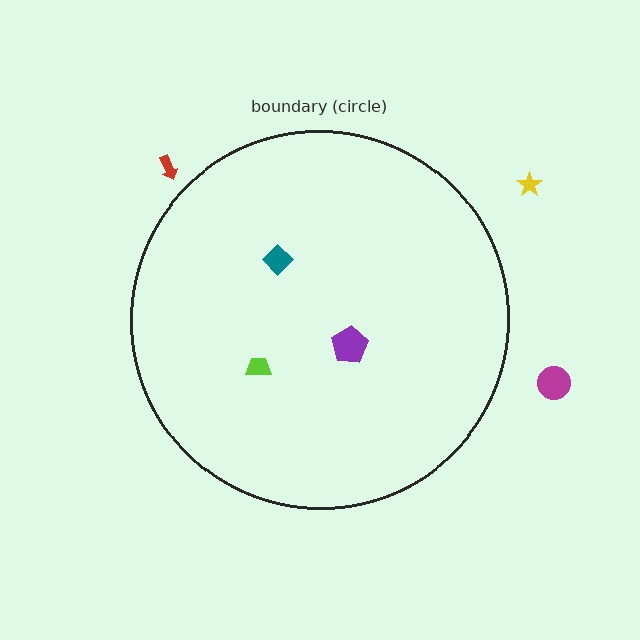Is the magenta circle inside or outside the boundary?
Outside.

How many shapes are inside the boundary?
3 inside, 3 outside.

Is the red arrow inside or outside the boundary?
Outside.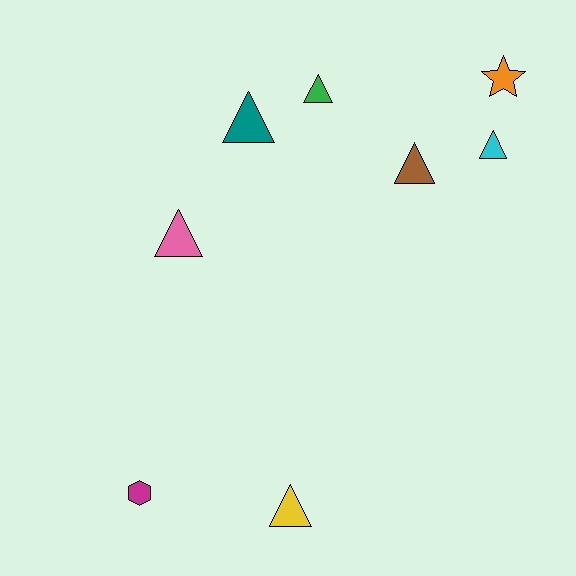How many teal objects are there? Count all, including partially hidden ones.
There is 1 teal object.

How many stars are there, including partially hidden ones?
There is 1 star.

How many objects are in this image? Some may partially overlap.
There are 8 objects.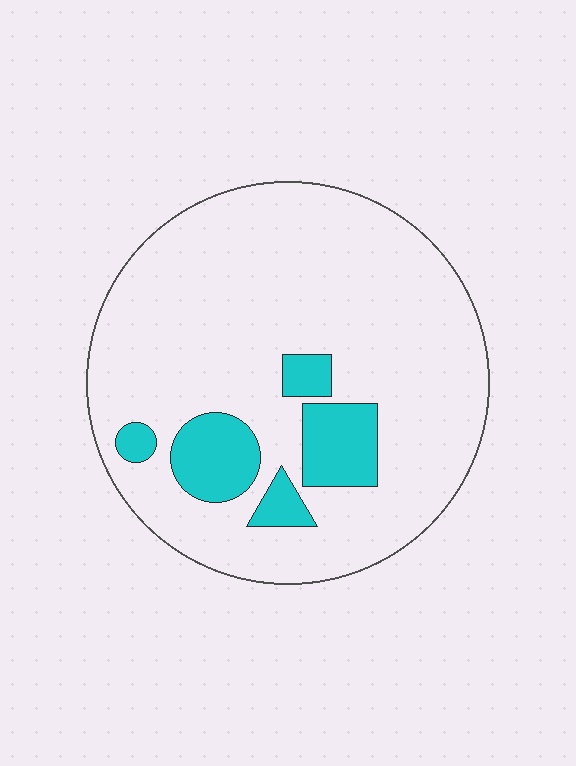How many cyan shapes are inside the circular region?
5.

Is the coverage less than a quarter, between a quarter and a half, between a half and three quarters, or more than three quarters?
Less than a quarter.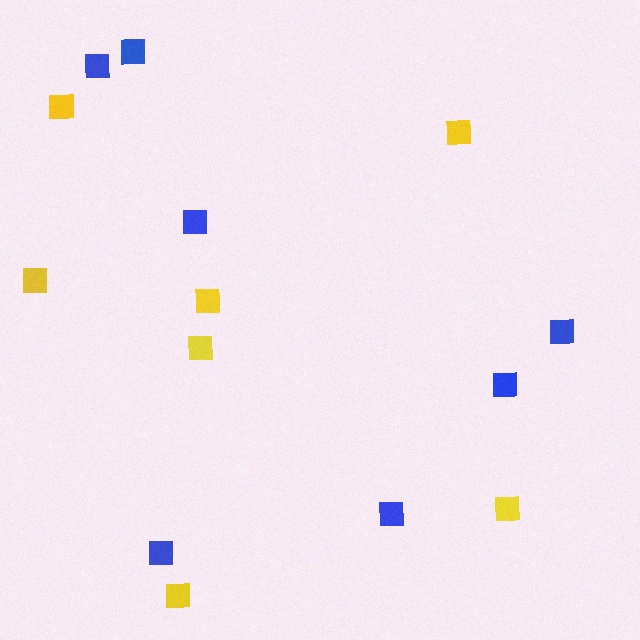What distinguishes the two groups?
There are 2 groups: one group of blue squares (7) and one group of yellow squares (7).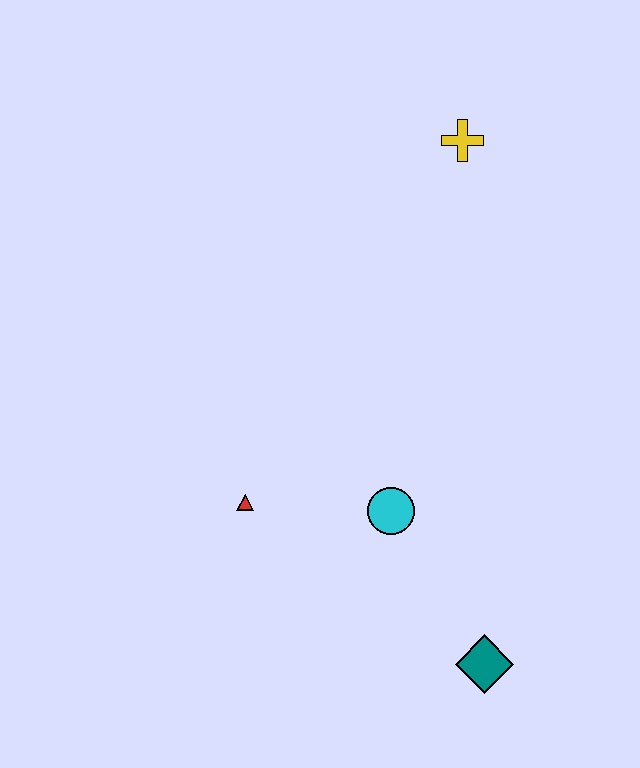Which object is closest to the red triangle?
The cyan circle is closest to the red triangle.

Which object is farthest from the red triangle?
The yellow cross is farthest from the red triangle.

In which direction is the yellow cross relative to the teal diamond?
The yellow cross is above the teal diamond.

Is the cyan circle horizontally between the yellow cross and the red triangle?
Yes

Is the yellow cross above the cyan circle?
Yes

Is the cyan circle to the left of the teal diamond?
Yes